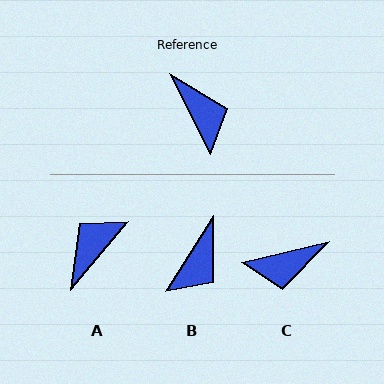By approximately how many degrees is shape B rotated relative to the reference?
Approximately 59 degrees clockwise.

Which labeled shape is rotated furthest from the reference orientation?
A, about 113 degrees away.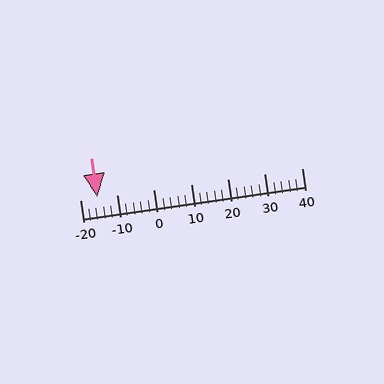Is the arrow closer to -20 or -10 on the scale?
The arrow is closer to -20.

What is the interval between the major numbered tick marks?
The major tick marks are spaced 10 units apart.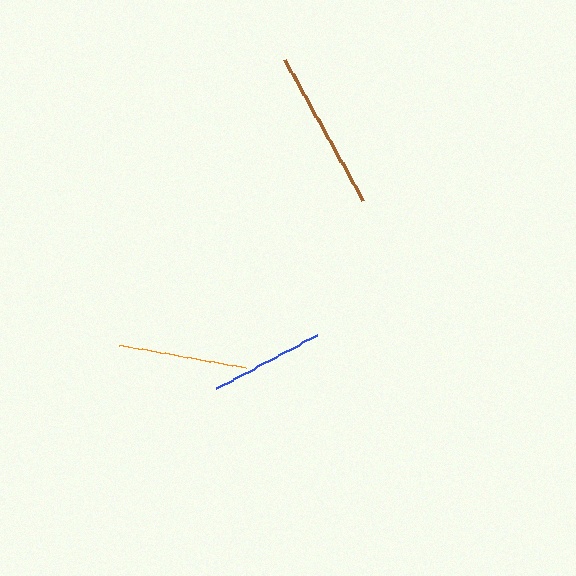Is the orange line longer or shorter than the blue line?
The orange line is longer than the blue line.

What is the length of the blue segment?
The blue segment is approximately 115 pixels long.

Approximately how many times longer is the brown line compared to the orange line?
The brown line is approximately 1.3 times the length of the orange line.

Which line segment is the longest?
The brown line is the longest at approximately 161 pixels.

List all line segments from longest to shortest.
From longest to shortest: brown, orange, blue.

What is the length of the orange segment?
The orange segment is approximately 128 pixels long.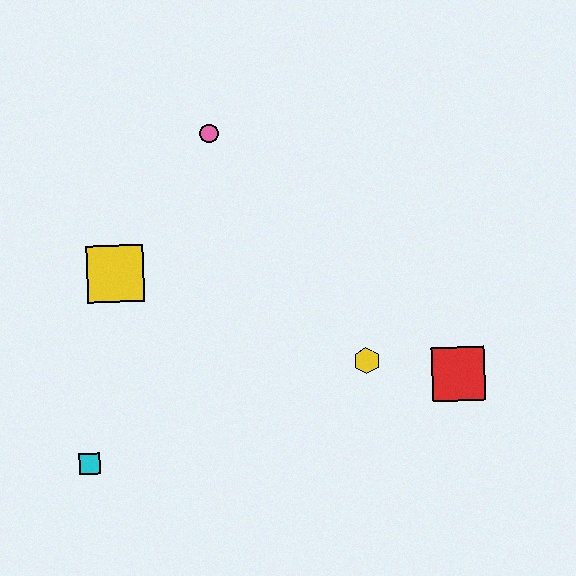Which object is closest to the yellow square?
The pink circle is closest to the yellow square.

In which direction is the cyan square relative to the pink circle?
The cyan square is below the pink circle.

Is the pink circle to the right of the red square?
No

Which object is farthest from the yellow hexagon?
The cyan square is farthest from the yellow hexagon.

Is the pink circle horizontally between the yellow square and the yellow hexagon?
Yes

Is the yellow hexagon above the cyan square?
Yes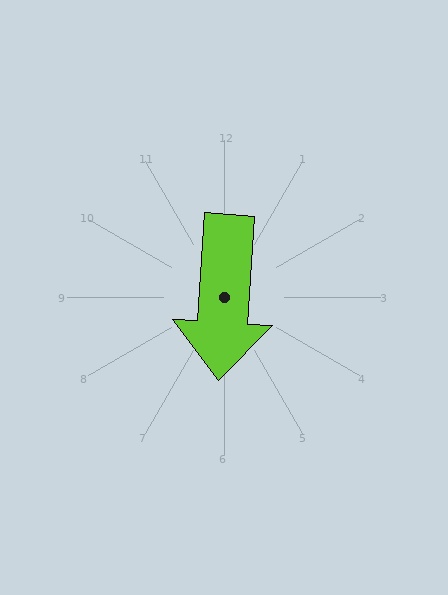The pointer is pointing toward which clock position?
Roughly 6 o'clock.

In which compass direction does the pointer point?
South.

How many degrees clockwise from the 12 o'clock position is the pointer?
Approximately 184 degrees.